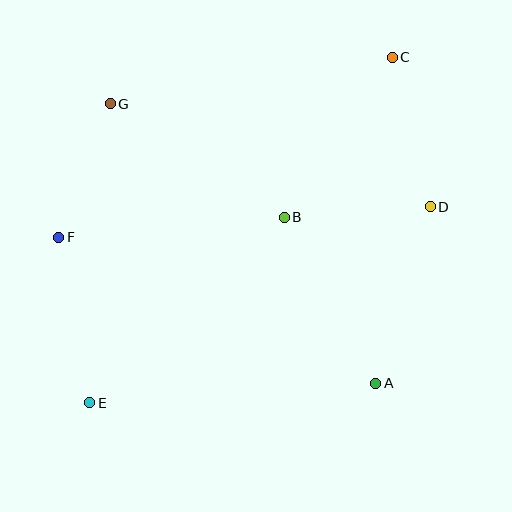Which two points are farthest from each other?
Points C and E are farthest from each other.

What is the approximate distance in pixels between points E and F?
The distance between E and F is approximately 168 pixels.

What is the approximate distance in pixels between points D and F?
The distance between D and F is approximately 373 pixels.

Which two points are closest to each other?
Points F and G are closest to each other.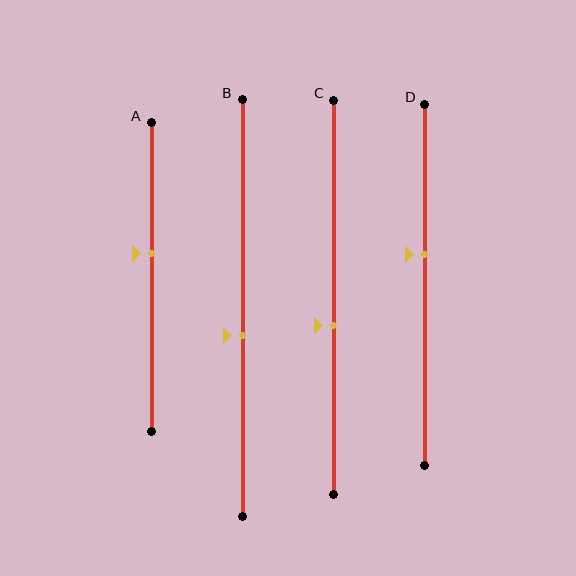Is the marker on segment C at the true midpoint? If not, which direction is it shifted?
No, the marker on segment C is shifted downward by about 7% of the segment length.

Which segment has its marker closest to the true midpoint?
Segment B has its marker closest to the true midpoint.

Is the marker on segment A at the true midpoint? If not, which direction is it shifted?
No, the marker on segment A is shifted upward by about 8% of the segment length.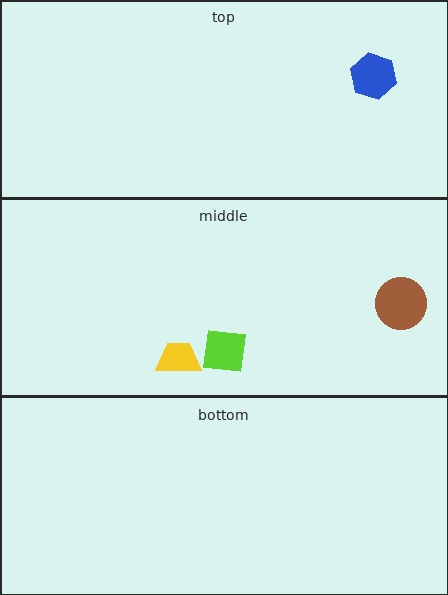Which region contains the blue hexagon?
The top region.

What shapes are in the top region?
The blue hexagon.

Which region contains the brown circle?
The middle region.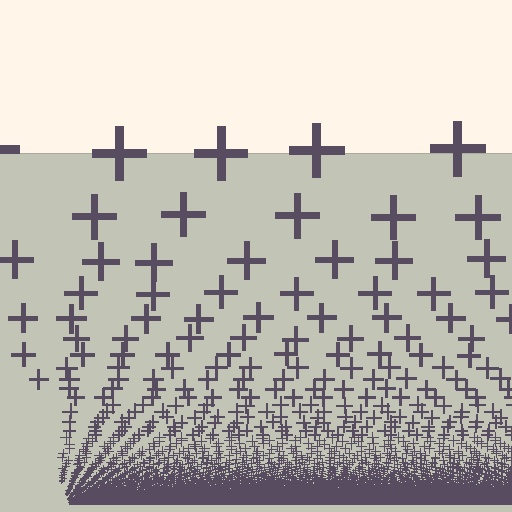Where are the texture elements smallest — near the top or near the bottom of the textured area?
Near the bottom.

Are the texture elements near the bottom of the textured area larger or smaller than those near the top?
Smaller. The gradient is inverted — elements near the bottom are smaller and denser.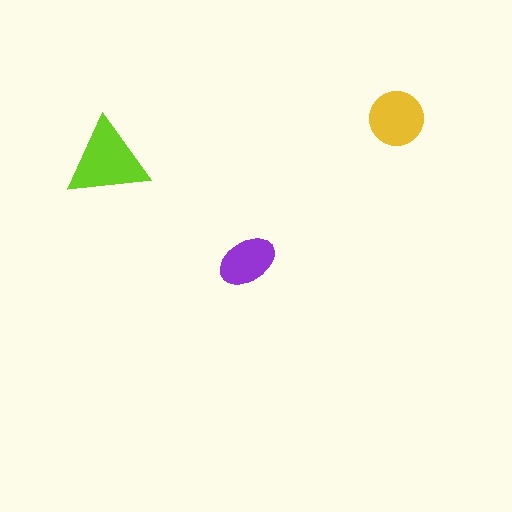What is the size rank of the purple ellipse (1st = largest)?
3rd.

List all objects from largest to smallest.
The lime triangle, the yellow circle, the purple ellipse.